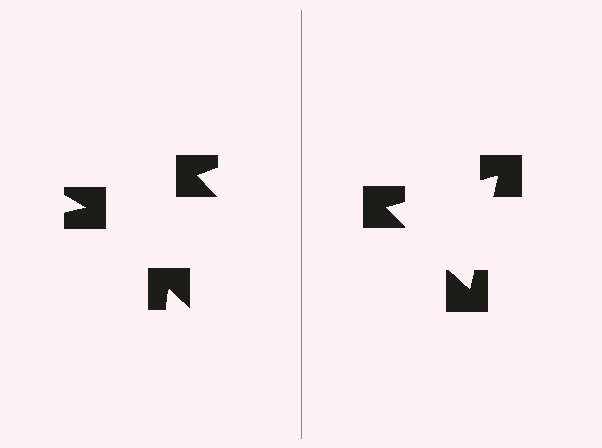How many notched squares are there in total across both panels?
6 — 3 on each side.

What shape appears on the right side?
An illusory triangle.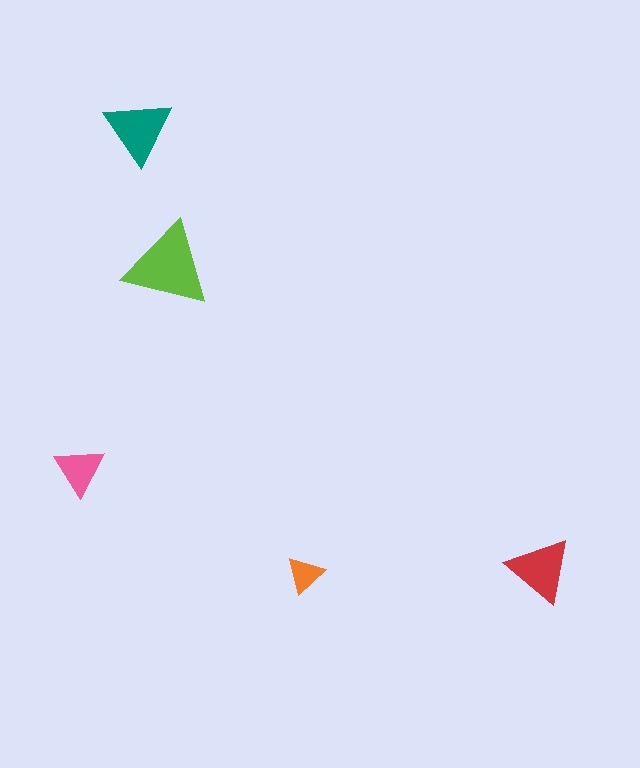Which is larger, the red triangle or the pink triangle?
The red one.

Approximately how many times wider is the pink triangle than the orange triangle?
About 1.5 times wider.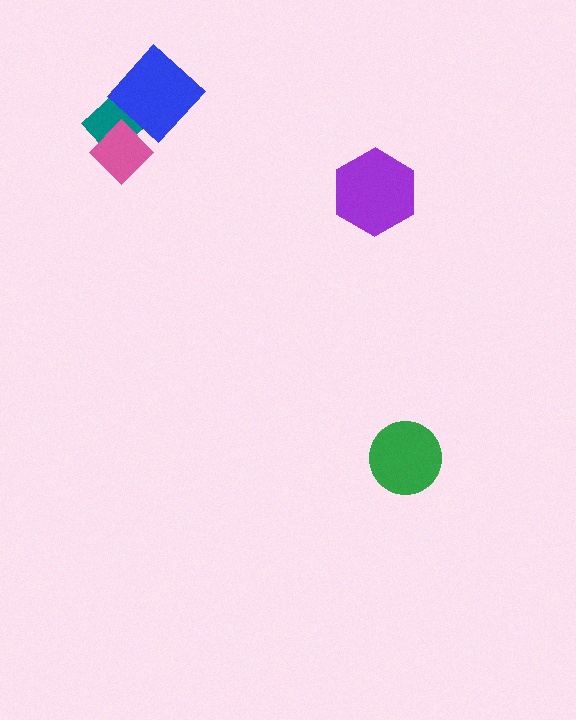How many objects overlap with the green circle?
0 objects overlap with the green circle.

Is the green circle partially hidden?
No, no other shape covers it.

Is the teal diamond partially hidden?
Yes, it is partially covered by another shape.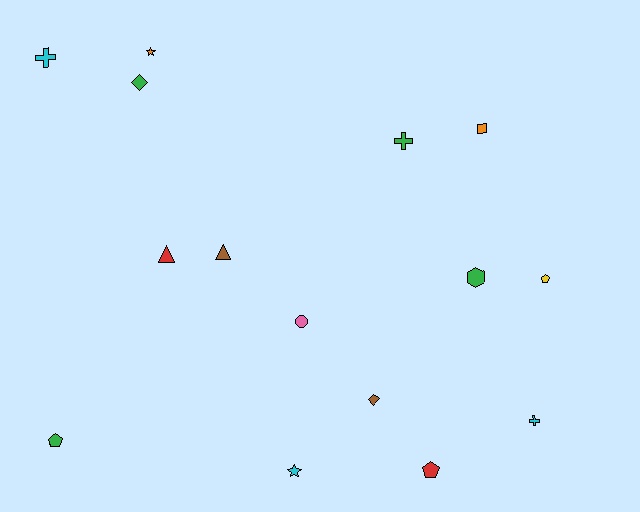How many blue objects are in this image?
There are no blue objects.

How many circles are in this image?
There is 1 circle.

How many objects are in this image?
There are 15 objects.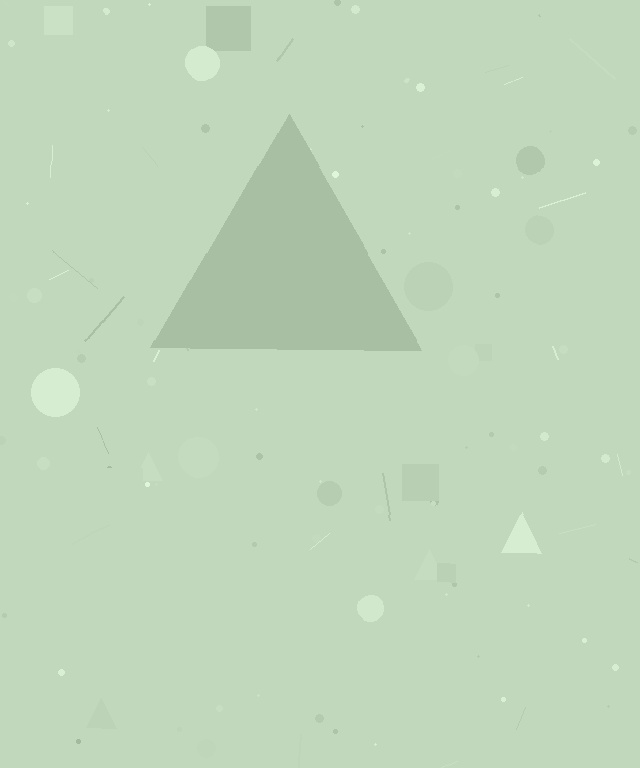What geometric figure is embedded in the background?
A triangle is embedded in the background.